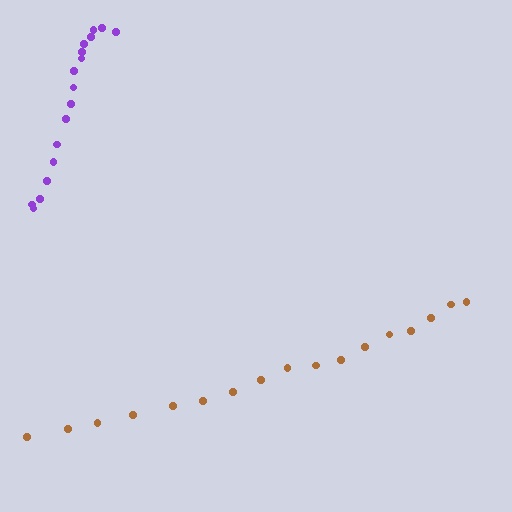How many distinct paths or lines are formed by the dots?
There are 2 distinct paths.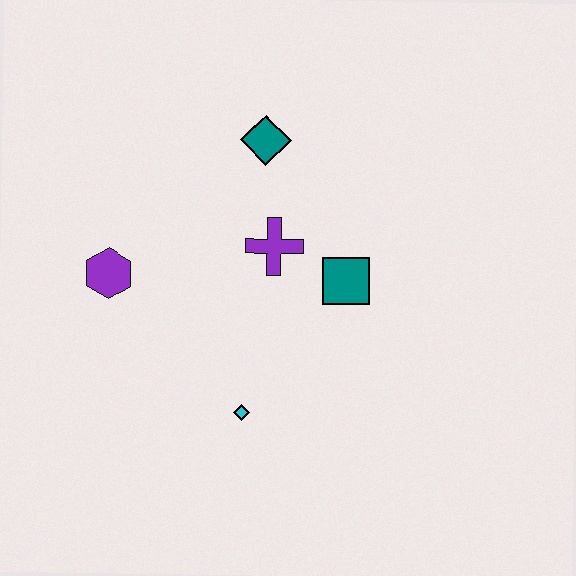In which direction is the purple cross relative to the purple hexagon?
The purple cross is to the right of the purple hexagon.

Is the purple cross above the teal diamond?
No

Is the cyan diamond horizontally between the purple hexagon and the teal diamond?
Yes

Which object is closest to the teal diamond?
The purple cross is closest to the teal diamond.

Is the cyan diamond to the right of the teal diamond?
No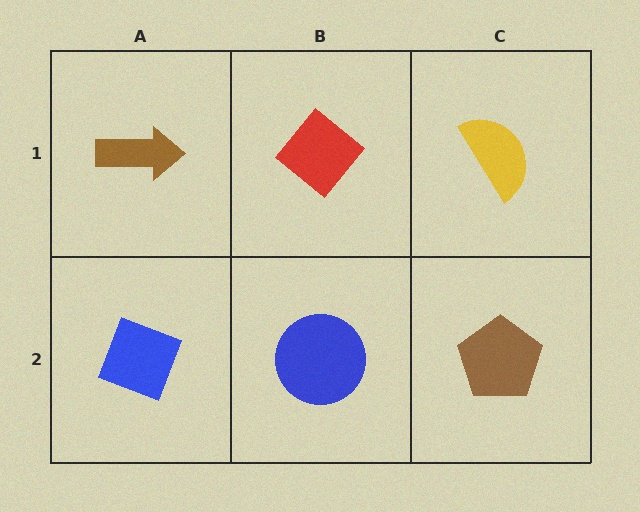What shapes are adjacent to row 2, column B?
A red diamond (row 1, column B), a blue diamond (row 2, column A), a brown pentagon (row 2, column C).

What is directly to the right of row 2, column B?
A brown pentagon.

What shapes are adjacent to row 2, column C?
A yellow semicircle (row 1, column C), a blue circle (row 2, column B).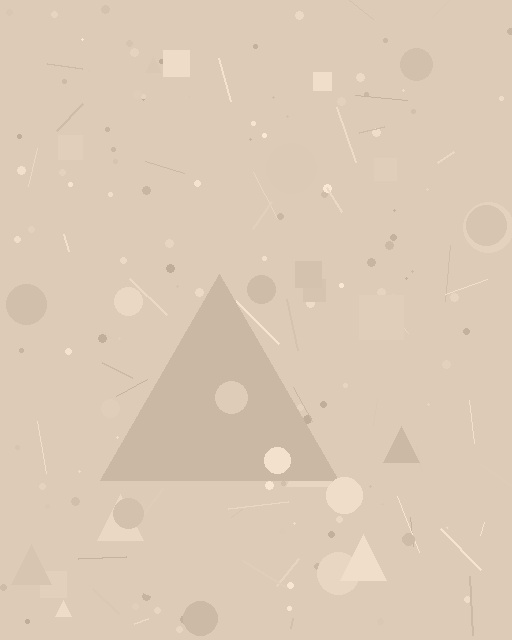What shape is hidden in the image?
A triangle is hidden in the image.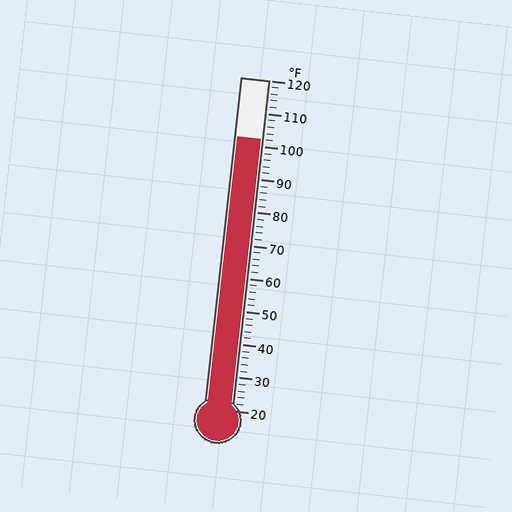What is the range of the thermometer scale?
The thermometer scale ranges from 20°F to 120°F.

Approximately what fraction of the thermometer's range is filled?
The thermometer is filled to approximately 80% of its range.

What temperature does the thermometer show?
The thermometer shows approximately 102°F.